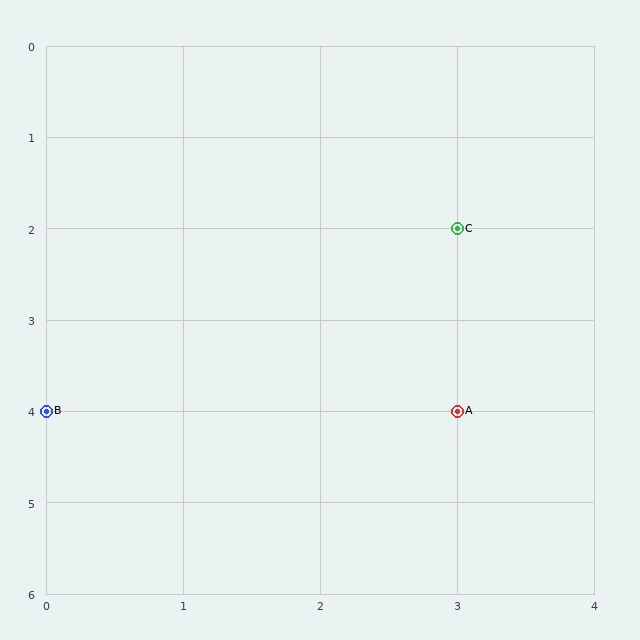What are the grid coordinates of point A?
Point A is at grid coordinates (3, 4).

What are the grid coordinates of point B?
Point B is at grid coordinates (0, 4).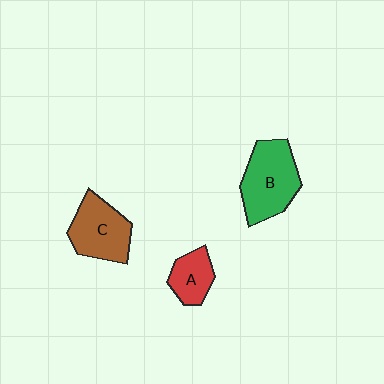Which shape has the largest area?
Shape B (green).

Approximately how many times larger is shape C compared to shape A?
Approximately 1.6 times.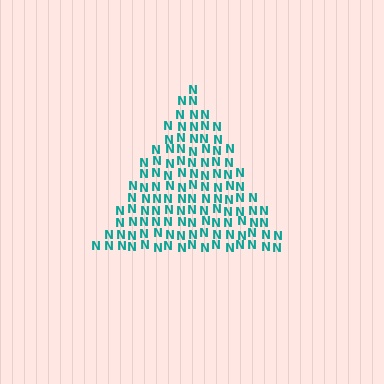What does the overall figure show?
The overall figure shows a triangle.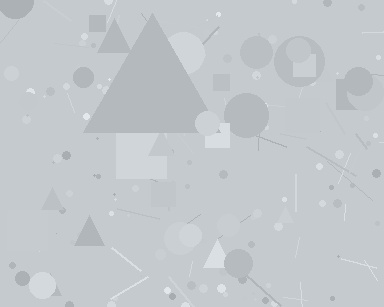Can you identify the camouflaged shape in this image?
The camouflaged shape is a triangle.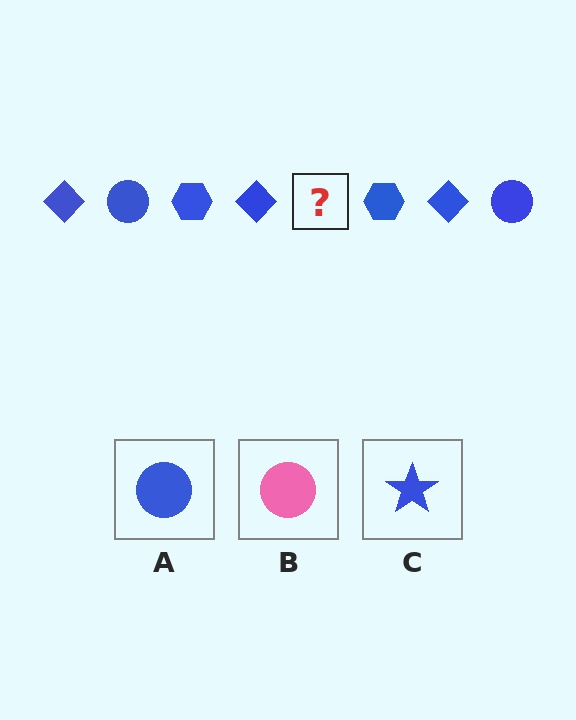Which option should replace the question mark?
Option A.